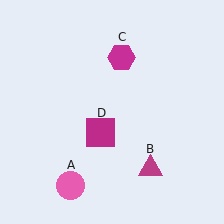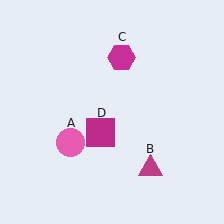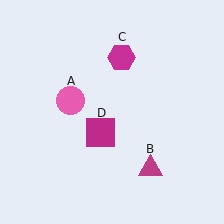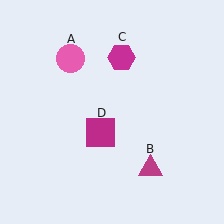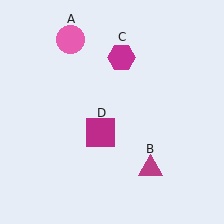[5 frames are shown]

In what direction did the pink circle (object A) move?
The pink circle (object A) moved up.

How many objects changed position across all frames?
1 object changed position: pink circle (object A).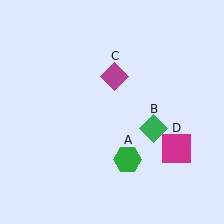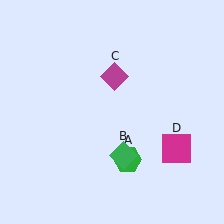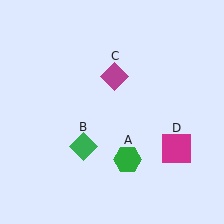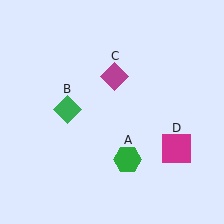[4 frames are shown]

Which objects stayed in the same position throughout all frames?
Green hexagon (object A) and magenta diamond (object C) and magenta square (object D) remained stationary.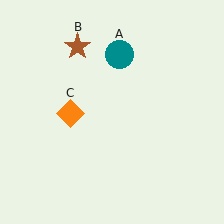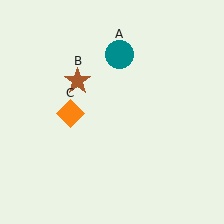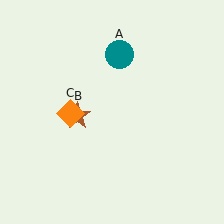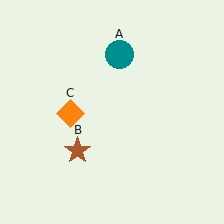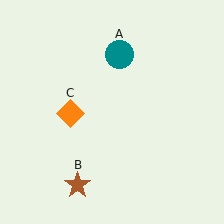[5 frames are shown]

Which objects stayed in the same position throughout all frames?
Teal circle (object A) and orange diamond (object C) remained stationary.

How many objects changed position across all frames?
1 object changed position: brown star (object B).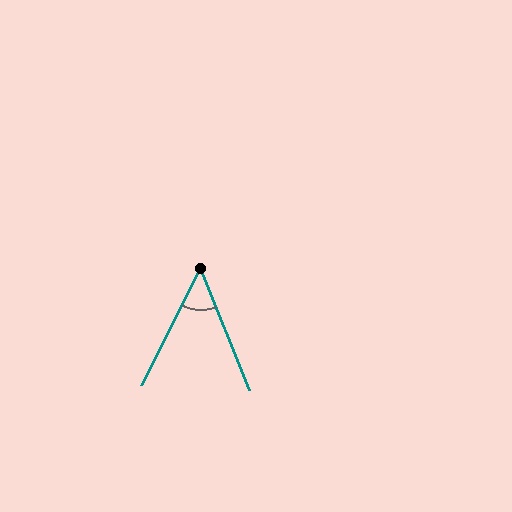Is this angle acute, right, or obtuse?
It is acute.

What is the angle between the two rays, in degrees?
Approximately 49 degrees.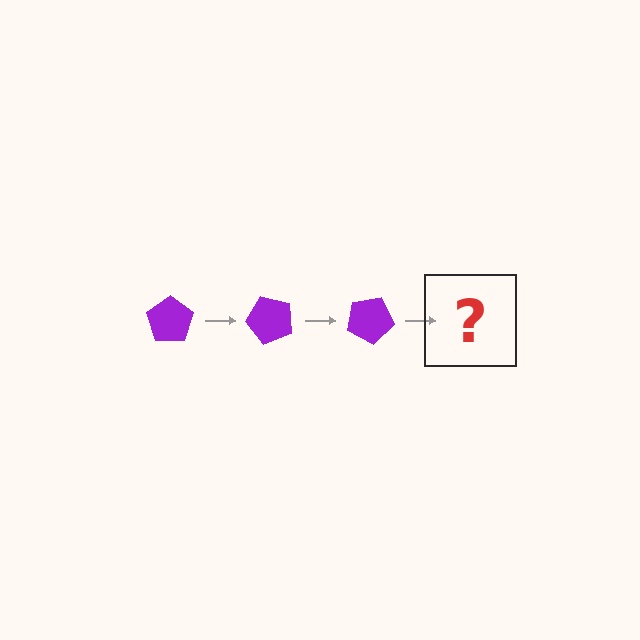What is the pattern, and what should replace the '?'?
The pattern is that the pentagon rotates 50 degrees each step. The '?' should be a purple pentagon rotated 150 degrees.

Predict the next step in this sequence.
The next step is a purple pentagon rotated 150 degrees.